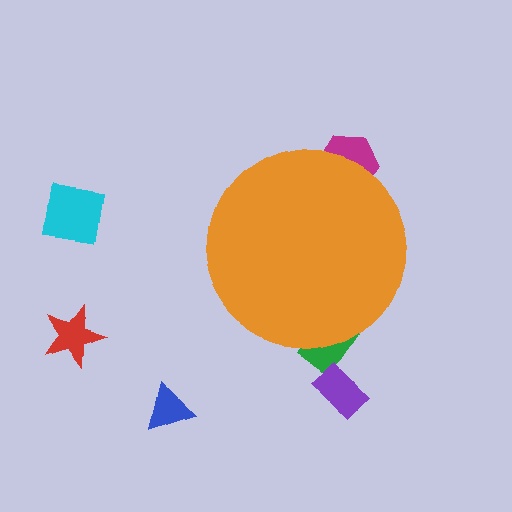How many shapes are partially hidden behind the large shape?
2 shapes are partially hidden.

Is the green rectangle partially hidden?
Yes, the green rectangle is partially hidden behind the orange circle.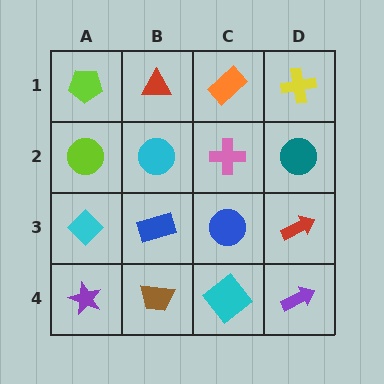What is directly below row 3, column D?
A purple arrow.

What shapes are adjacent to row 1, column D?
A teal circle (row 2, column D), an orange rectangle (row 1, column C).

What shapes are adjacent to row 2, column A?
A lime pentagon (row 1, column A), a cyan diamond (row 3, column A), a cyan circle (row 2, column B).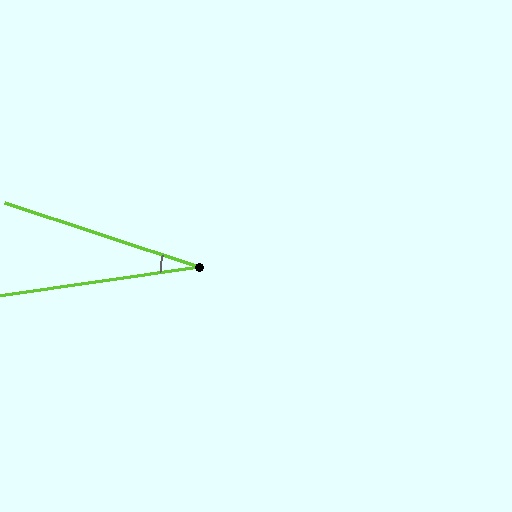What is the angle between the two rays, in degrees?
Approximately 26 degrees.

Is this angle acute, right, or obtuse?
It is acute.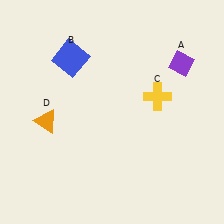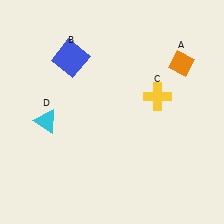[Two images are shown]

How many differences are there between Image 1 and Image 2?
There are 2 differences between the two images.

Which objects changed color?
A changed from purple to orange. D changed from orange to cyan.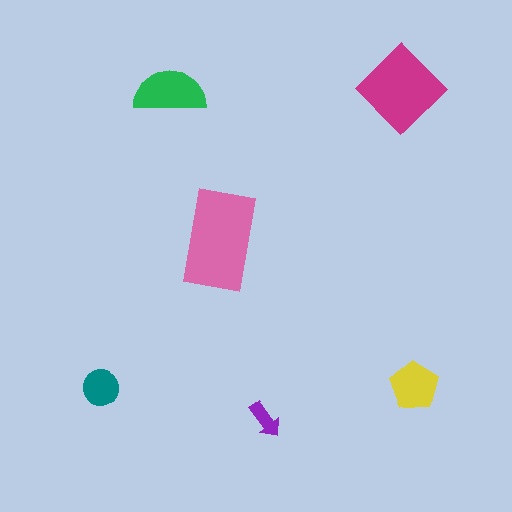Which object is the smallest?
The purple arrow.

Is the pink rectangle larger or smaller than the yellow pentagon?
Larger.